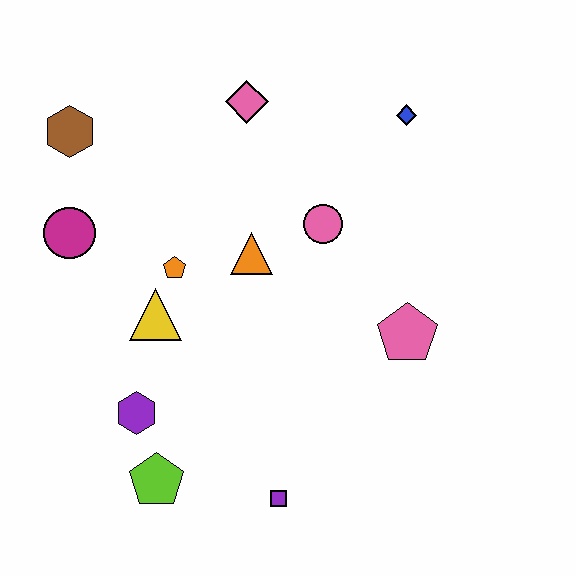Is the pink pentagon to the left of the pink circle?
No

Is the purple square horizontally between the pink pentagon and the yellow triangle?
Yes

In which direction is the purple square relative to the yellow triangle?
The purple square is below the yellow triangle.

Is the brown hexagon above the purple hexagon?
Yes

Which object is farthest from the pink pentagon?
The brown hexagon is farthest from the pink pentagon.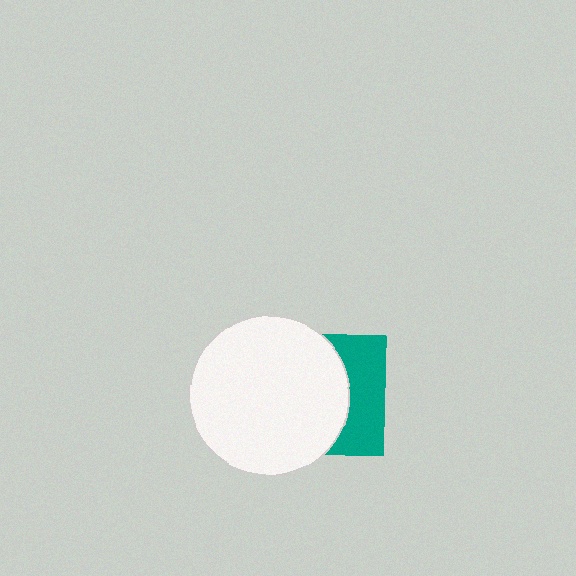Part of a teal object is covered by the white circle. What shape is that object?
It is a square.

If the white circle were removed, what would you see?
You would see the complete teal square.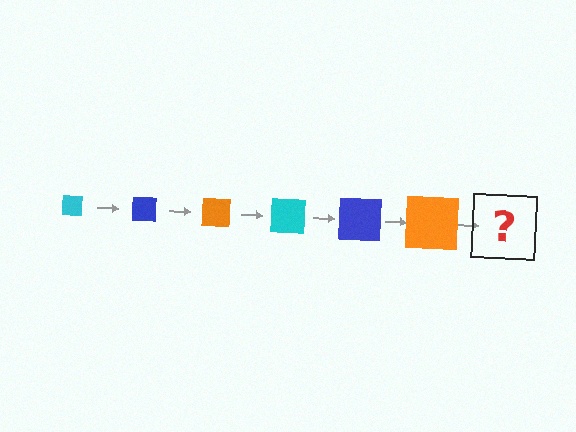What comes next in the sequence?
The next element should be a cyan square, larger than the previous one.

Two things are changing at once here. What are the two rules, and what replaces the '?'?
The two rules are that the square grows larger each step and the color cycles through cyan, blue, and orange. The '?' should be a cyan square, larger than the previous one.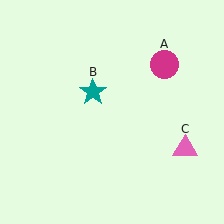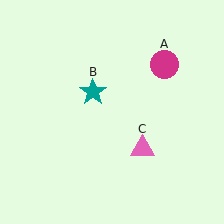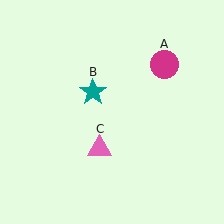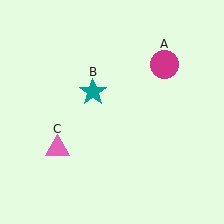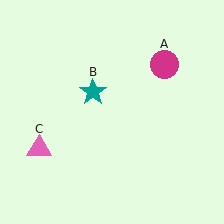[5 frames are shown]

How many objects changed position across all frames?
1 object changed position: pink triangle (object C).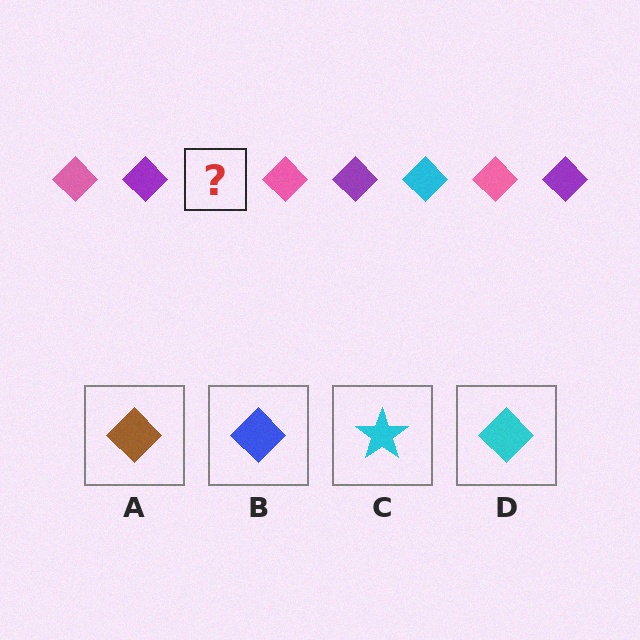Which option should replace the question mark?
Option D.